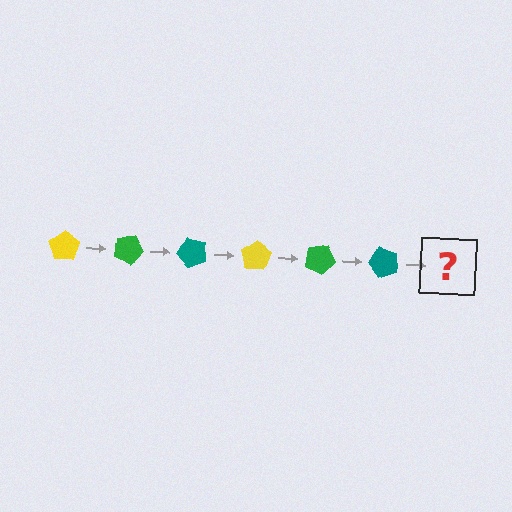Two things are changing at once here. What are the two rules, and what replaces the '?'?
The two rules are that it rotates 25 degrees each step and the color cycles through yellow, green, and teal. The '?' should be a yellow pentagon, rotated 150 degrees from the start.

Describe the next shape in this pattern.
It should be a yellow pentagon, rotated 150 degrees from the start.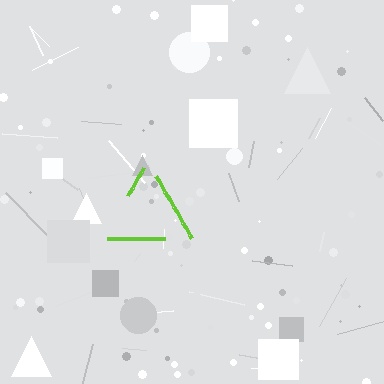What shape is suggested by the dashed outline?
The dashed outline suggests a triangle.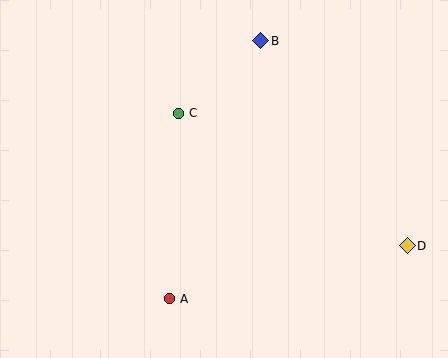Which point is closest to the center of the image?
Point C at (179, 113) is closest to the center.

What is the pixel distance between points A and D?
The distance between A and D is 243 pixels.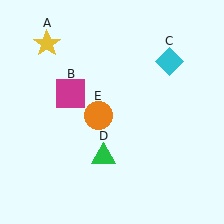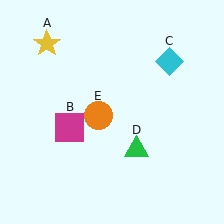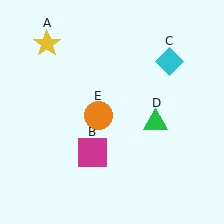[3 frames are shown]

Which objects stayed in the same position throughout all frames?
Yellow star (object A) and cyan diamond (object C) and orange circle (object E) remained stationary.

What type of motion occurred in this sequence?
The magenta square (object B), green triangle (object D) rotated counterclockwise around the center of the scene.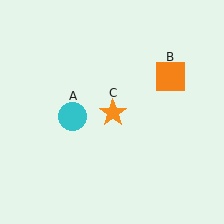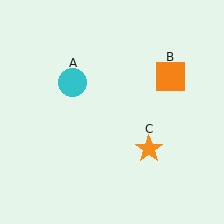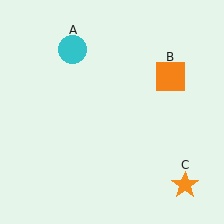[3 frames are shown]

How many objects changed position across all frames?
2 objects changed position: cyan circle (object A), orange star (object C).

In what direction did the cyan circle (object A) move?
The cyan circle (object A) moved up.